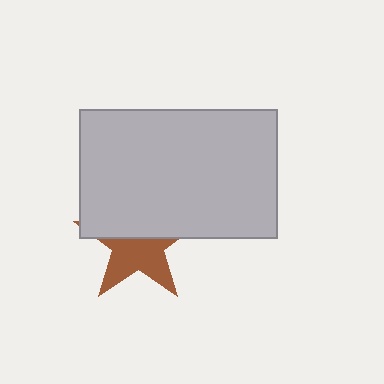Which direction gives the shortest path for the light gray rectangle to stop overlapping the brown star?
Moving up gives the shortest separation.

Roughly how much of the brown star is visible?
About half of it is visible (roughly 50%).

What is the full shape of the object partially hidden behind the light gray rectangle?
The partially hidden object is a brown star.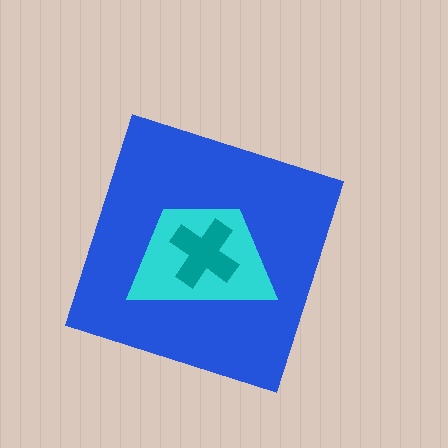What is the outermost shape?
The blue diamond.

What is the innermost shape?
The teal cross.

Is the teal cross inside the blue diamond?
Yes.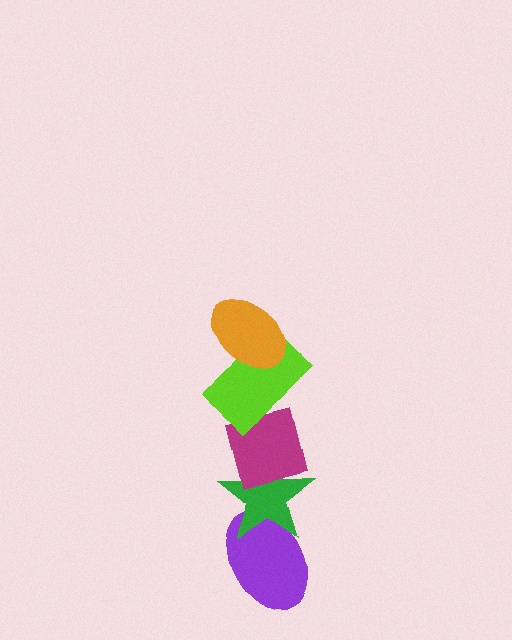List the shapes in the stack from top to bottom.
From top to bottom: the orange ellipse, the lime rectangle, the magenta square, the green star, the purple ellipse.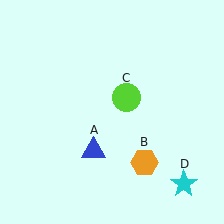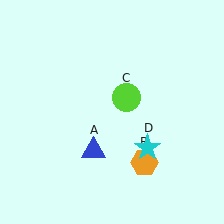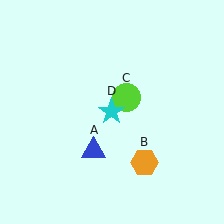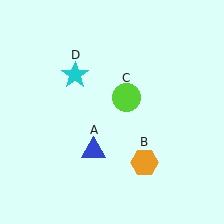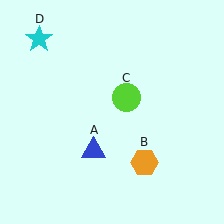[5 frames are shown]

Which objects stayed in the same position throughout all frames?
Blue triangle (object A) and orange hexagon (object B) and lime circle (object C) remained stationary.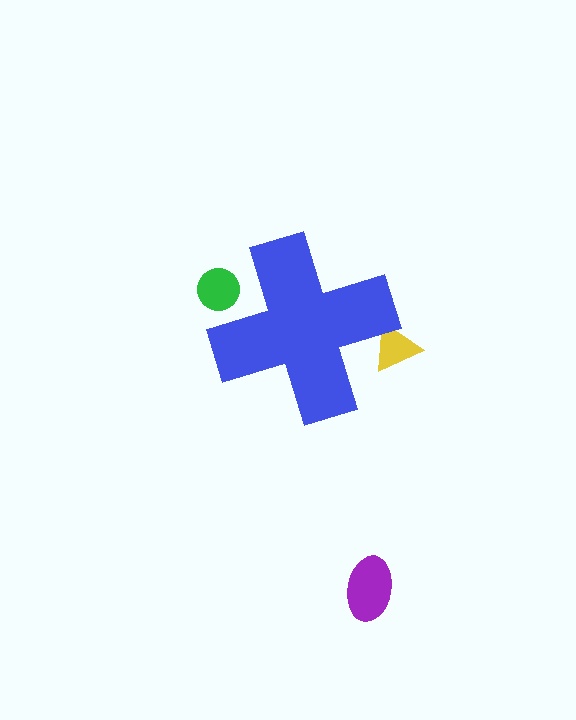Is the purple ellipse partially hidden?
No, the purple ellipse is fully visible.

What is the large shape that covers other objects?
A blue cross.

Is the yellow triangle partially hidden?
Yes, the yellow triangle is partially hidden behind the blue cross.